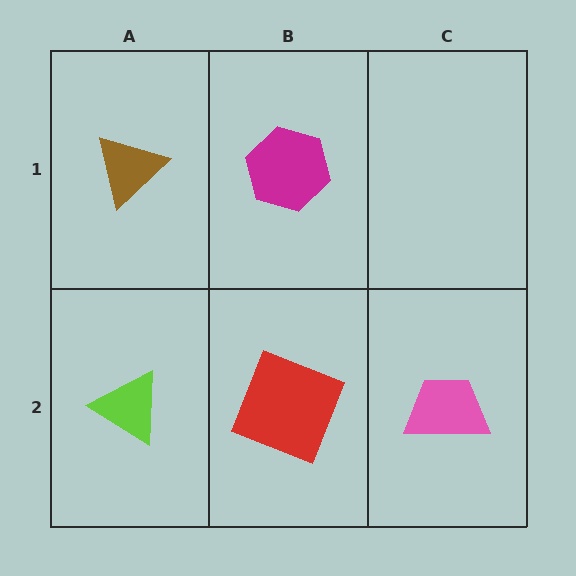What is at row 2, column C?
A pink trapezoid.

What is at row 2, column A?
A lime triangle.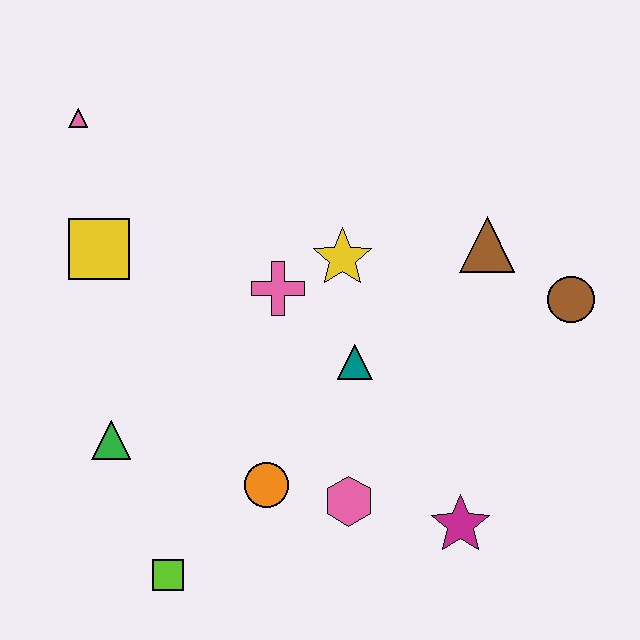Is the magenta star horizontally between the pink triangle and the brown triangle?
Yes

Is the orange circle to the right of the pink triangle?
Yes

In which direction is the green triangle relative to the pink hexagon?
The green triangle is to the left of the pink hexagon.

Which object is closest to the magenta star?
The pink hexagon is closest to the magenta star.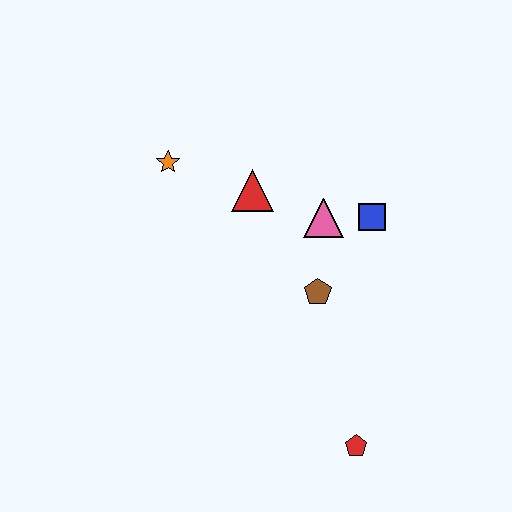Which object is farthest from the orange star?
The red pentagon is farthest from the orange star.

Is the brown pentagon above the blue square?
No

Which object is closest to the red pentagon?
The brown pentagon is closest to the red pentagon.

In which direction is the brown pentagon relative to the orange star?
The brown pentagon is to the right of the orange star.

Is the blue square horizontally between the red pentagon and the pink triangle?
No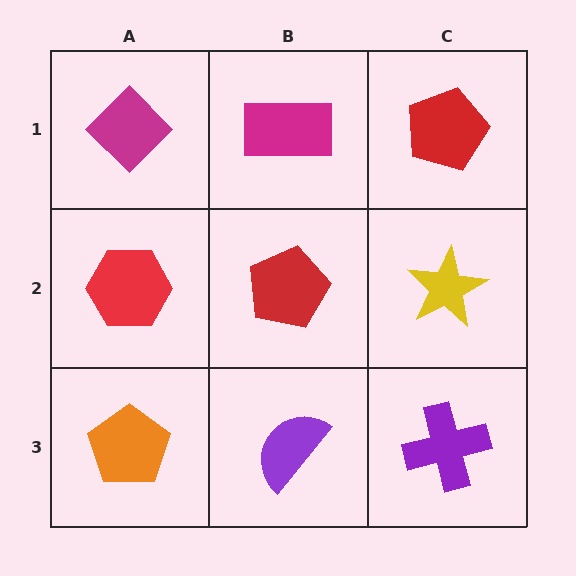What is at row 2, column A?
A red hexagon.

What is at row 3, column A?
An orange pentagon.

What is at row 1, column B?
A magenta rectangle.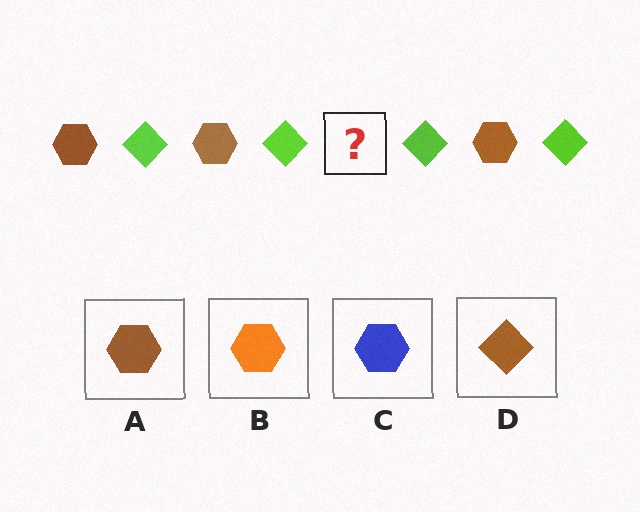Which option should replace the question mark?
Option A.